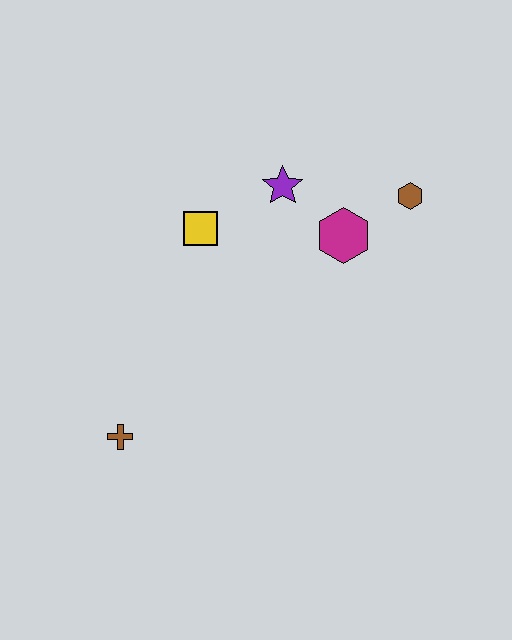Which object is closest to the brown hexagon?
The magenta hexagon is closest to the brown hexagon.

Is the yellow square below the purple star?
Yes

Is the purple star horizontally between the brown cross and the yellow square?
No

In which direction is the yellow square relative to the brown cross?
The yellow square is above the brown cross.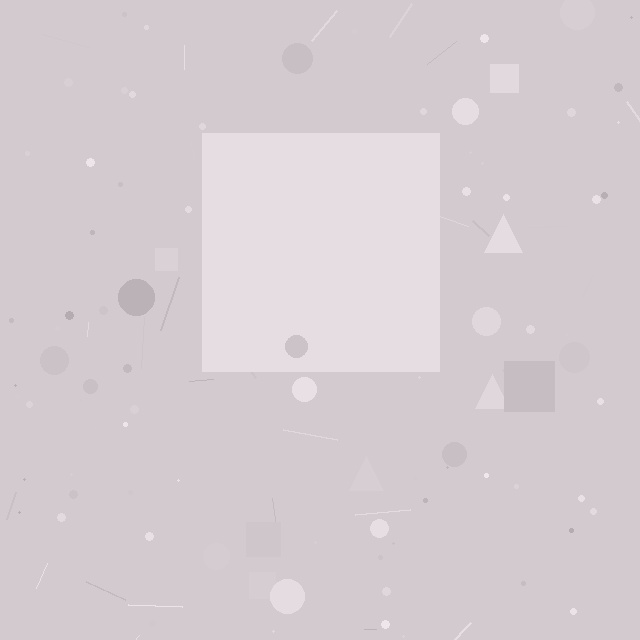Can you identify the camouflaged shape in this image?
The camouflaged shape is a square.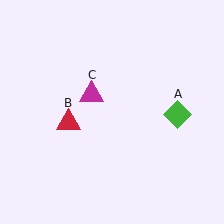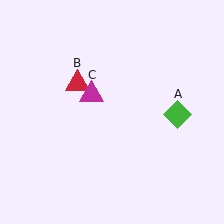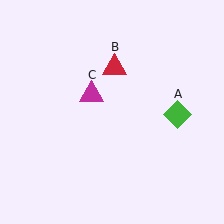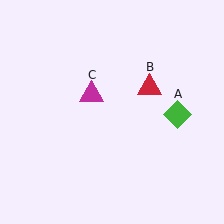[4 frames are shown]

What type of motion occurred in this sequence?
The red triangle (object B) rotated clockwise around the center of the scene.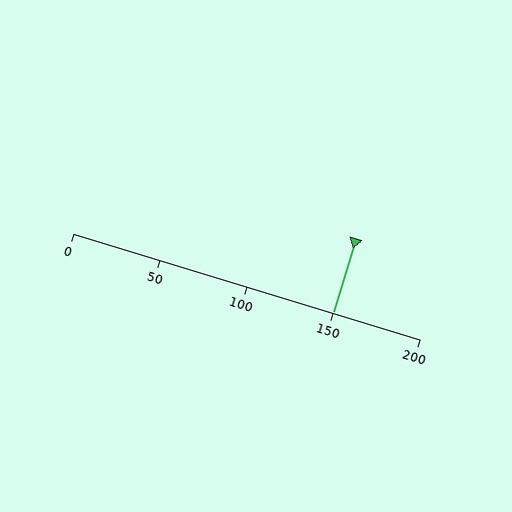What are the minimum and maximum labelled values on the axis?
The axis runs from 0 to 200.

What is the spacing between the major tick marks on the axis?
The major ticks are spaced 50 apart.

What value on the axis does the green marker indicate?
The marker indicates approximately 150.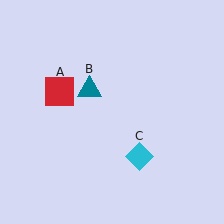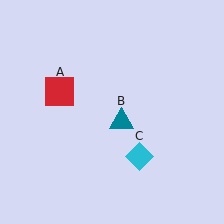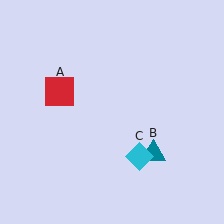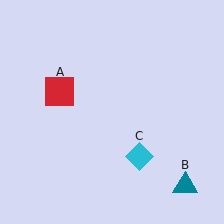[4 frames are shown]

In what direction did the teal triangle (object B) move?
The teal triangle (object B) moved down and to the right.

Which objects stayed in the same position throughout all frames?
Red square (object A) and cyan diamond (object C) remained stationary.